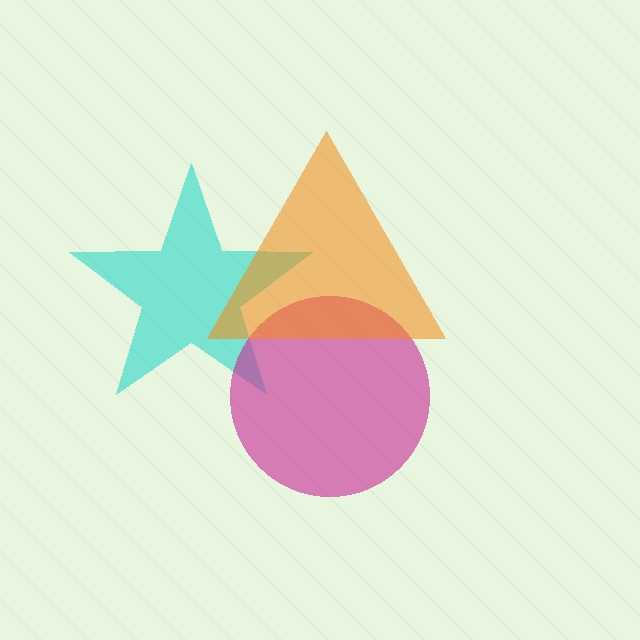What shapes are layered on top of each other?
The layered shapes are: a cyan star, a magenta circle, an orange triangle.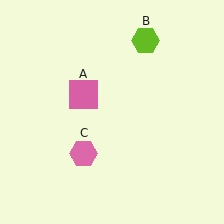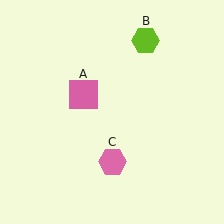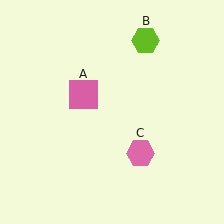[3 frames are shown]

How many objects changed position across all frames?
1 object changed position: pink hexagon (object C).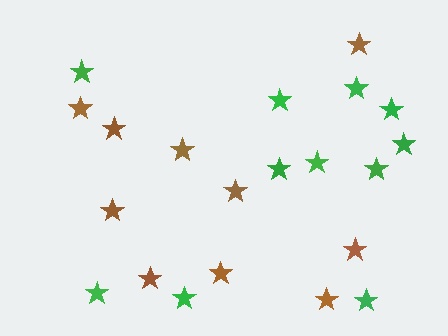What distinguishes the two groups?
There are 2 groups: one group of brown stars (10) and one group of green stars (11).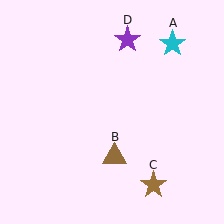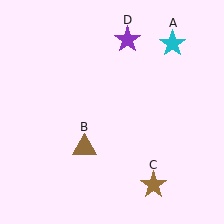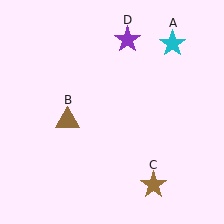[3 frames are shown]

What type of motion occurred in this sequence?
The brown triangle (object B) rotated clockwise around the center of the scene.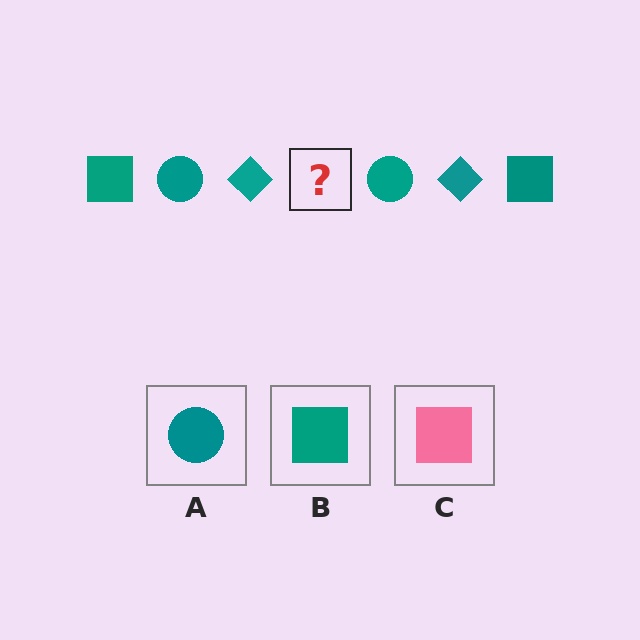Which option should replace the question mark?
Option B.